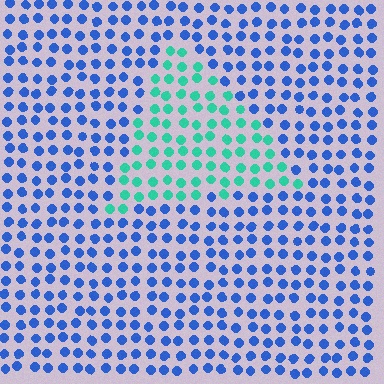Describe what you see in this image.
The image is filled with small blue elements in a uniform arrangement. A triangle-shaped region is visible where the elements are tinted to a slightly different hue, forming a subtle color boundary.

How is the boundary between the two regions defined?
The boundary is defined purely by a slight shift in hue (about 59 degrees). Spacing, size, and orientation are identical on both sides.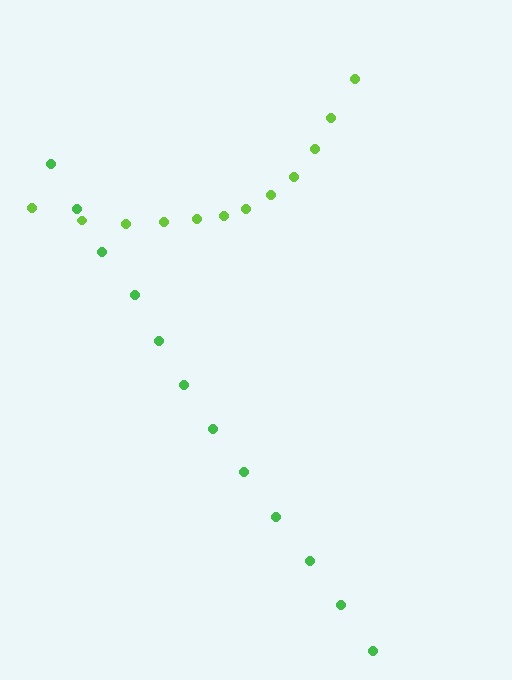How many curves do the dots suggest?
There are 2 distinct paths.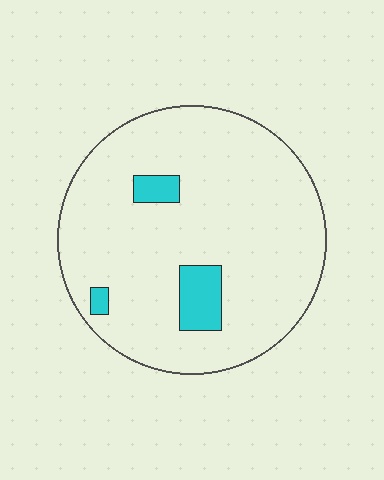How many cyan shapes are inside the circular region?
3.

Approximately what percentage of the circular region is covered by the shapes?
Approximately 10%.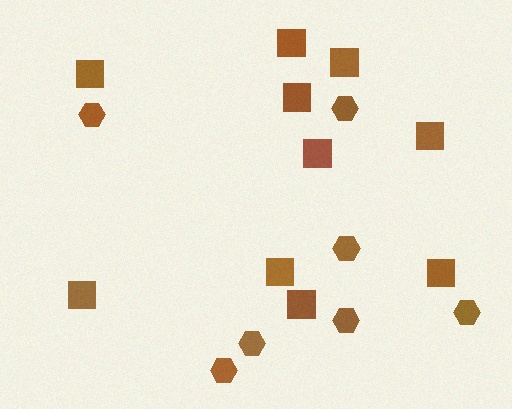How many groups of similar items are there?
There are 2 groups: one group of squares (10) and one group of hexagons (7).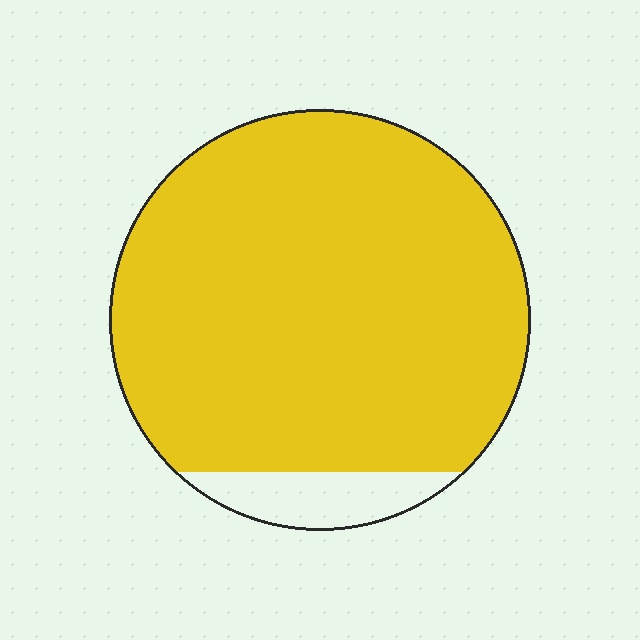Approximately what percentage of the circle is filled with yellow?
Approximately 90%.